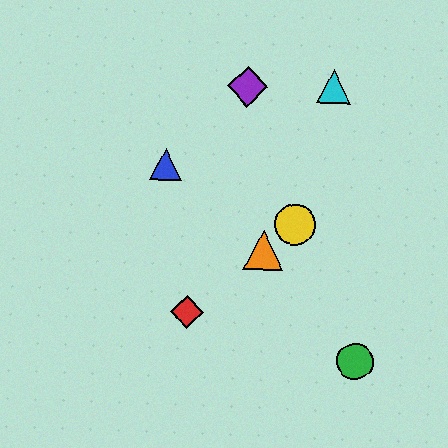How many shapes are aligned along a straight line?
3 shapes (the red diamond, the yellow circle, the orange triangle) are aligned along a straight line.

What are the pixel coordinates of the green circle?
The green circle is at (355, 362).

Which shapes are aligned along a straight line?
The red diamond, the yellow circle, the orange triangle are aligned along a straight line.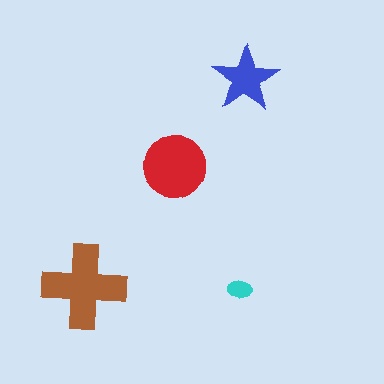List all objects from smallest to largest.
The cyan ellipse, the blue star, the red circle, the brown cross.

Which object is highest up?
The blue star is topmost.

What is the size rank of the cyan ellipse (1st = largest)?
4th.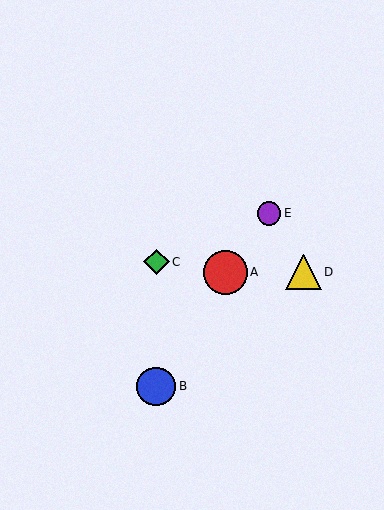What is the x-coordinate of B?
Object B is at x≈156.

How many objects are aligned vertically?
2 objects (B, C) are aligned vertically.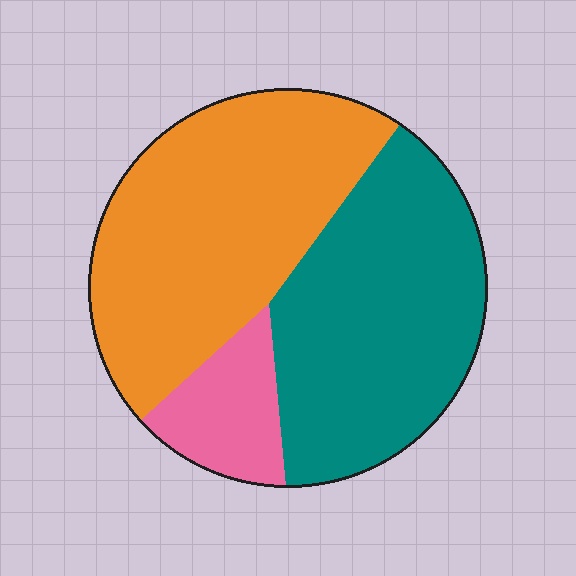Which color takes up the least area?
Pink, at roughly 10%.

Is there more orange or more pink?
Orange.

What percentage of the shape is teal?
Teal covers around 45% of the shape.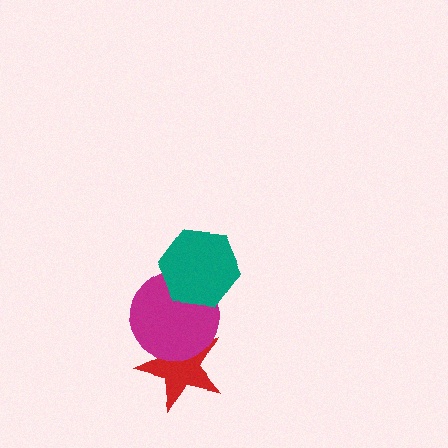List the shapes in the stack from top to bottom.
From top to bottom: the teal hexagon, the magenta circle, the red star.